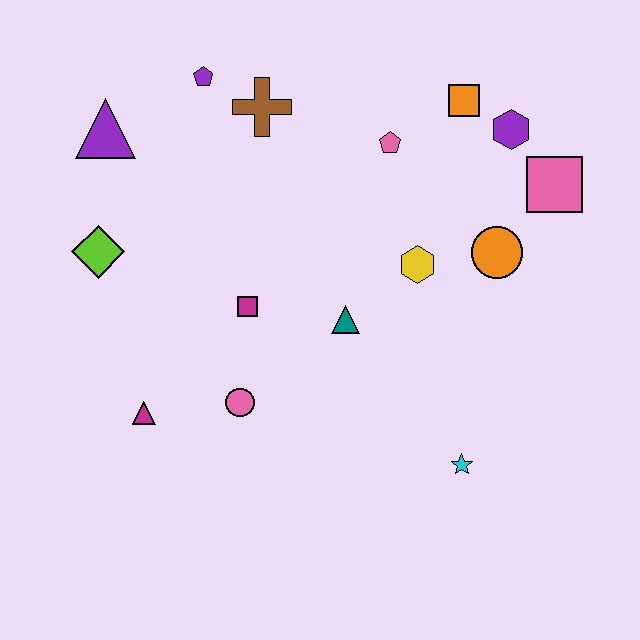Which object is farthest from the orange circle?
The purple triangle is farthest from the orange circle.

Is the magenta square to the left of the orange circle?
Yes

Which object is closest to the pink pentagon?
The orange square is closest to the pink pentagon.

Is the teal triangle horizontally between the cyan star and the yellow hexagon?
No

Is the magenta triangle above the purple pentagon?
No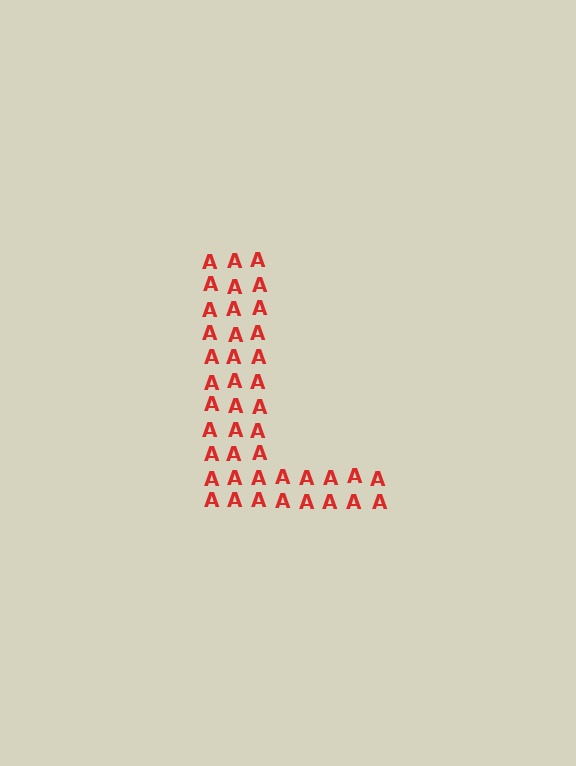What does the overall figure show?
The overall figure shows the letter L.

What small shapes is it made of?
It is made of small letter A's.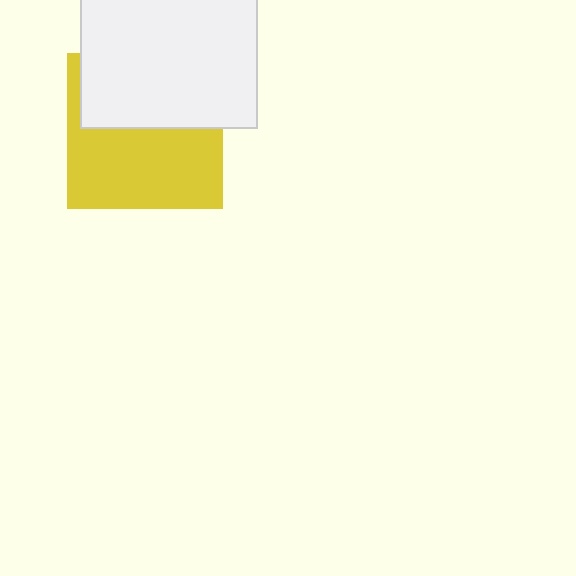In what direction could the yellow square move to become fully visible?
The yellow square could move down. That would shift it out from behind the white rectangle entirely.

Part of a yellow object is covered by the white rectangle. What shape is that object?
It is a square.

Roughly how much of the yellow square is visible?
About half of it is visible (roughly 55%).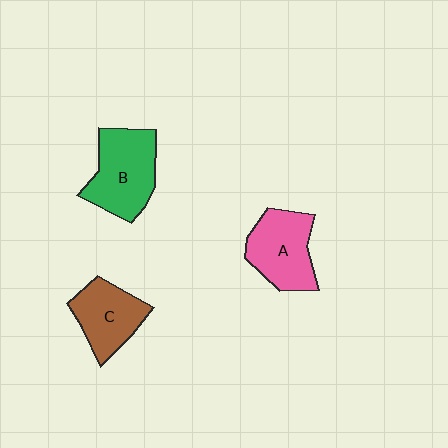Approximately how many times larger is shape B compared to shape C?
Approximately 1.3 times.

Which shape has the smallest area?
Shape C (brown).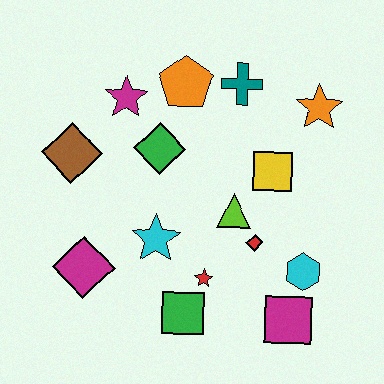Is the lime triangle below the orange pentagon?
Yes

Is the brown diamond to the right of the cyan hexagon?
No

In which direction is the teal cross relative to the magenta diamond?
The teal cross is above the magenta diamond.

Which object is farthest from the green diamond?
The magenta square is farthest from the green diamond.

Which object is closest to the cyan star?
The red star is closest to the cyan star.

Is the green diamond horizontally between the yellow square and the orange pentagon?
No